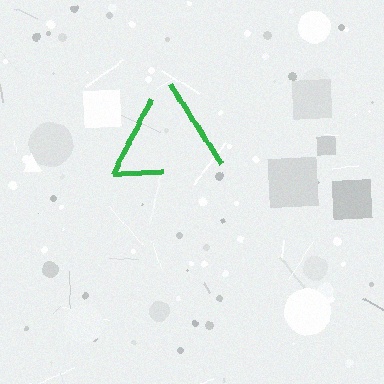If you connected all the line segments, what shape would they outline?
They would outline a triangle.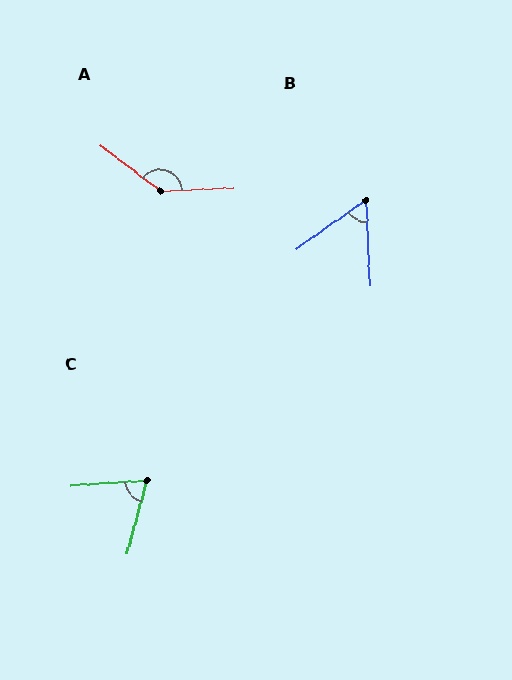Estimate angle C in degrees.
Approximately 71 degrees.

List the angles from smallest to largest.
B (58°), C (71°), A (140°).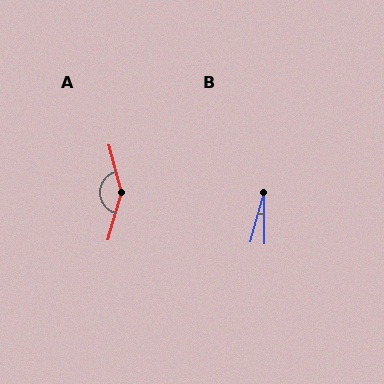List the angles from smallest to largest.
B (16°), A (150°).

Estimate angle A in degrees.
Approximately 150 degrees.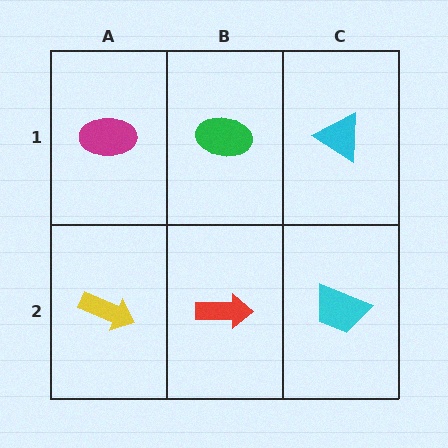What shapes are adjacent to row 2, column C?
A cyan triangle (row 1, column C), a red arrow (row 2, column B).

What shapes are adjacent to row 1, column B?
A red arrow (row 2, column B), a magenta ellipse (row 1, column A), a cyan triangle (row 1, column C).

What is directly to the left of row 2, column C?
A red arrow.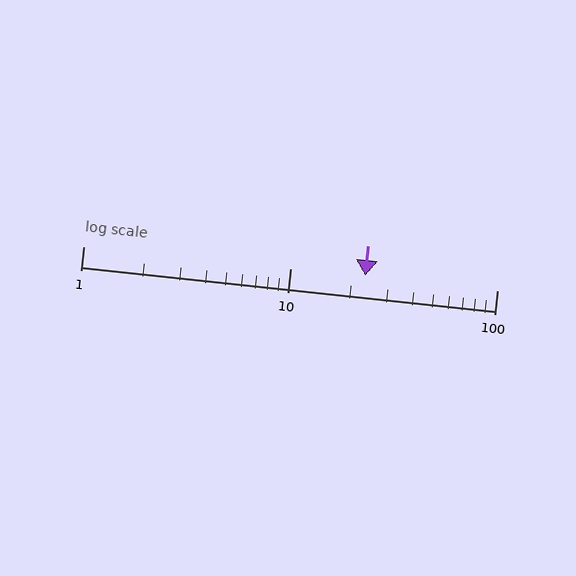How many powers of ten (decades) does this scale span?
The scale spans 2 decades, from 1 to 100.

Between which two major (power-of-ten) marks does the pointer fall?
The pointer is between 10 and 100.